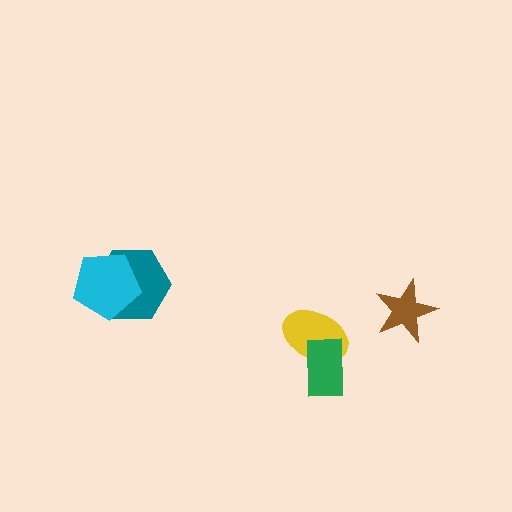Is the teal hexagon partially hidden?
Yes, it is partially covered by another shape.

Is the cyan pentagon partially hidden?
No, no other shape covers it.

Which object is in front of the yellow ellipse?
The green rectangle is in front of the yellow ellipse.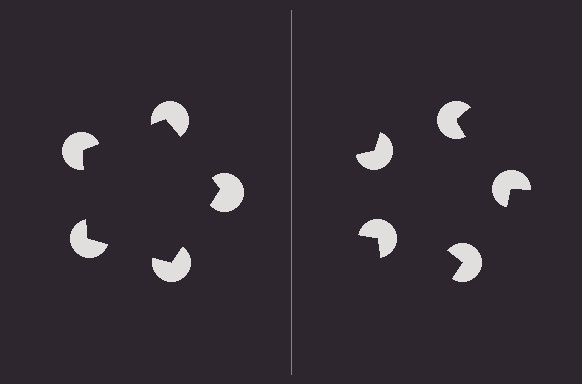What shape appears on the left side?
An illusory pentagon.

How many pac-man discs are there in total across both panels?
10 — 5 on each side.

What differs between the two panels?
The pac-man discs are positioned identically on both sides; only the wedge orientations differ. On the left they align to a pentagon; on the right they are misaligned.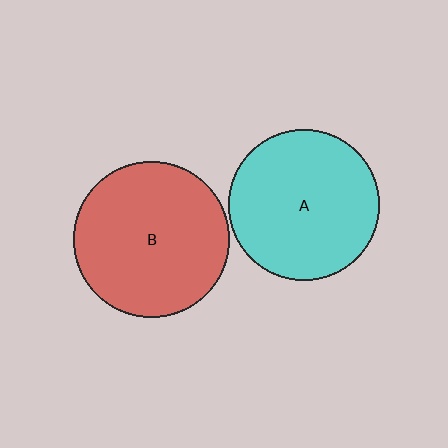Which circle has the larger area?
Circle B (red).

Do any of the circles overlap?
No, none of the circles overlap.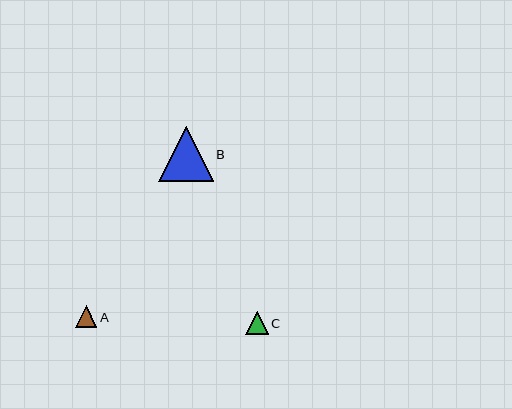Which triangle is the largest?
Triangle B is the largest with a size of approximately 55 pixels.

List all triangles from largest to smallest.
From largest to smallest: B, C, A.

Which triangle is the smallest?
Triangle A is the smallest with a size of approximately 21 pixels.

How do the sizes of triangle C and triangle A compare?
Triangle C and triangle A are approximately the same size.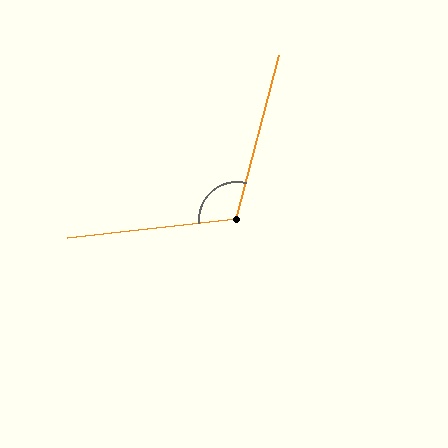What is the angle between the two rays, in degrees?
Approximately 111 degrees.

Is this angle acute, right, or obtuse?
It is obtuse.